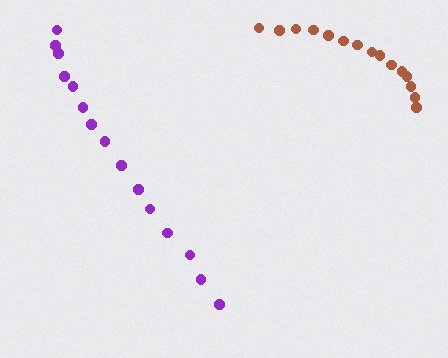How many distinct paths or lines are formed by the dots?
There are 2 distinct paths.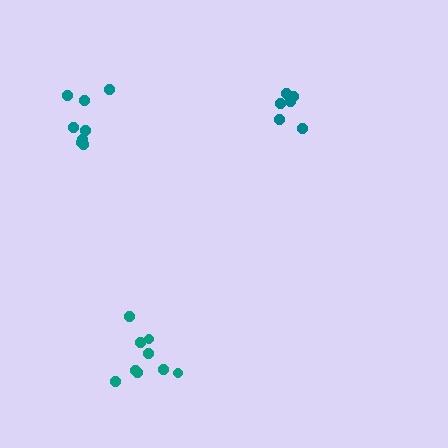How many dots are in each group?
Group 1: 6 dots, Group 2: 9 dots, Group 3: 8 dots (23 total).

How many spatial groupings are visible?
There are 3 spatial groupings.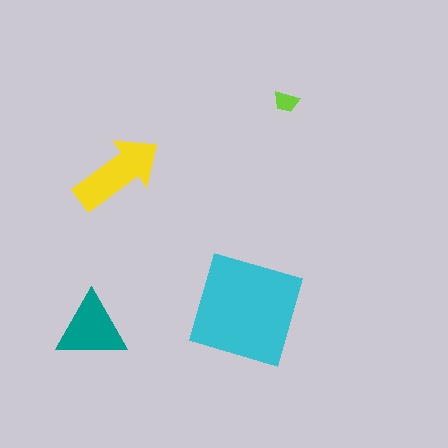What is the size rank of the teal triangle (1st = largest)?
3rd.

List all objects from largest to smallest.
The cyan diamond, the yellow arrow, the teal triangle, the lime trapezoid.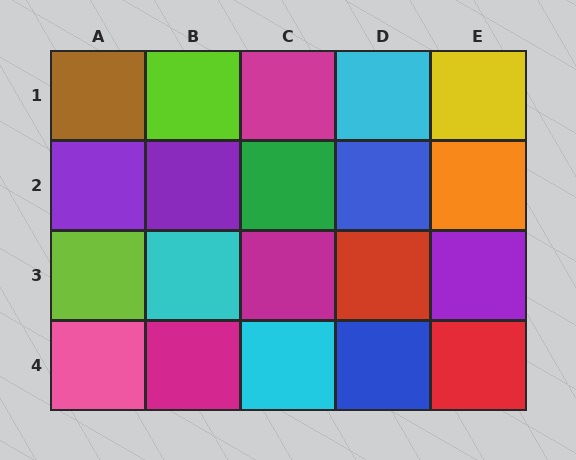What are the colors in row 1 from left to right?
Brown, lime, magenta, cyan, yellow.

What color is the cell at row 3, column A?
Lime.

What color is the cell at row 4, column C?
Cyan.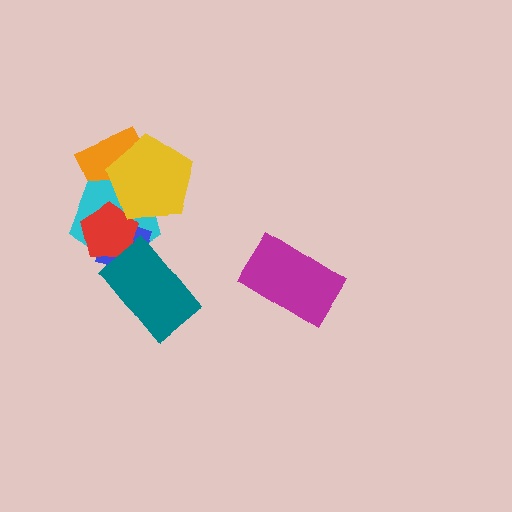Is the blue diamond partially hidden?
Yes, it is partially covered by another shape.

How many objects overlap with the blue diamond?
3 objects overlap with the blue diamond.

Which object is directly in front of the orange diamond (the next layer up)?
The cyan pentagon is directly in front of the orange diamond.